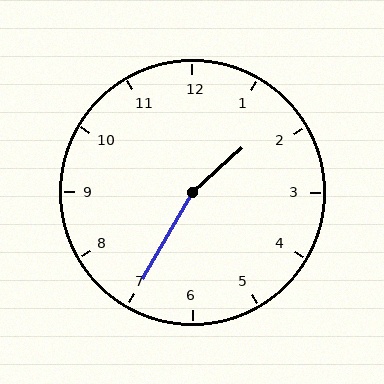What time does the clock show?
1:35.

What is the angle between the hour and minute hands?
Approximately 162 degrees.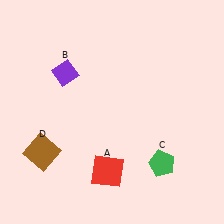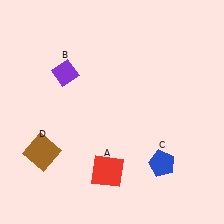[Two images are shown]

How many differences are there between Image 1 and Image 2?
There is 1 difference between the two images.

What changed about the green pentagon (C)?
In Image 1, C is green. In Image 2, it changed to blue.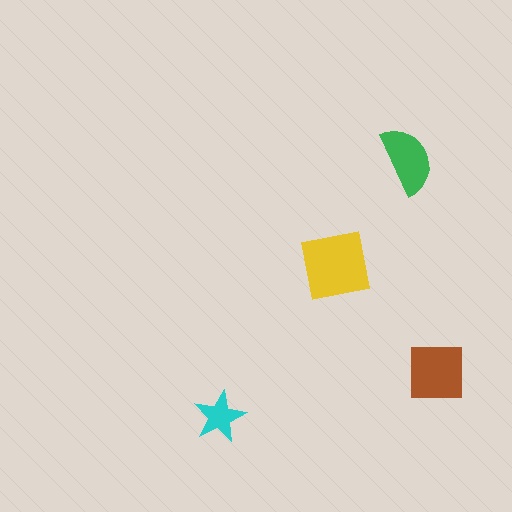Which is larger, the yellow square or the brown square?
The yellow square.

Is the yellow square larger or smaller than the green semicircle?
Larger.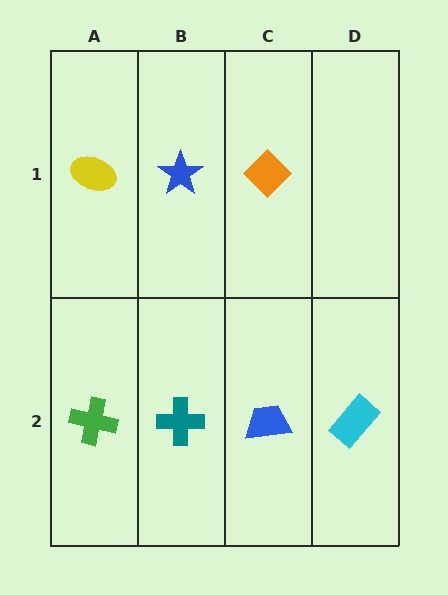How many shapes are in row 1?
3 shapes.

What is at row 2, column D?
A cyan rectangle.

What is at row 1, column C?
An orange diamond.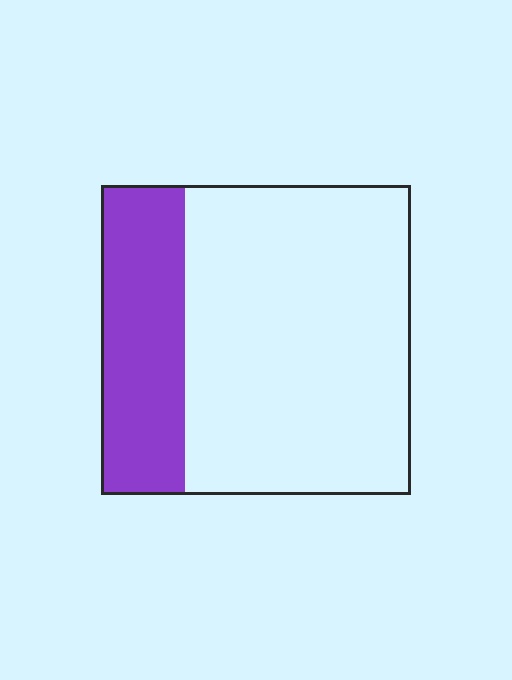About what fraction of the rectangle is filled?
About one quarter (1/4).